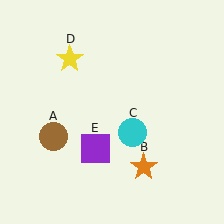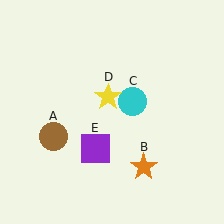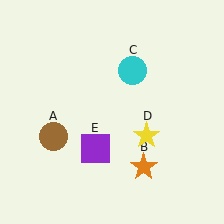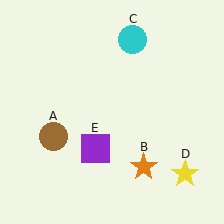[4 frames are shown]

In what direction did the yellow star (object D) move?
The yellow star (object D) moved down and to the right.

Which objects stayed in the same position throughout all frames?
Brown circle (object A) and orange star (object B) and purple square (object E) remained stationary.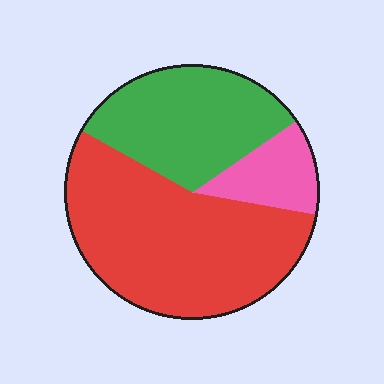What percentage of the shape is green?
Green takes up about one third (1/3) of the shape.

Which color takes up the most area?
Red, at roughly 55%.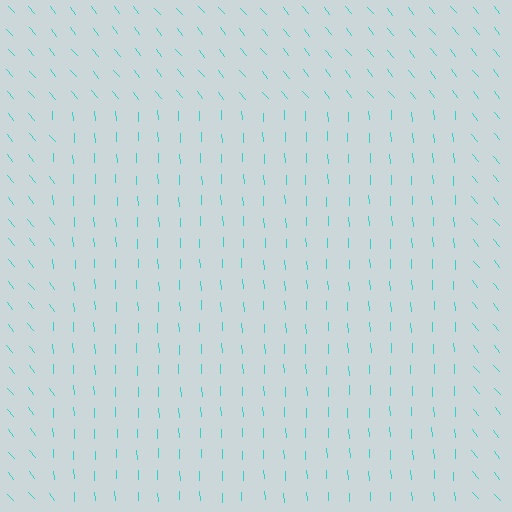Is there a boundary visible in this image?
Yes, there is a texture boundary formed by a change in line orientation.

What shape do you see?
I see a rectangle.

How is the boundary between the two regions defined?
The boundary is defined purely by a change in line orientation (approximately 36 degrees difference). All lines are the same color and thickness.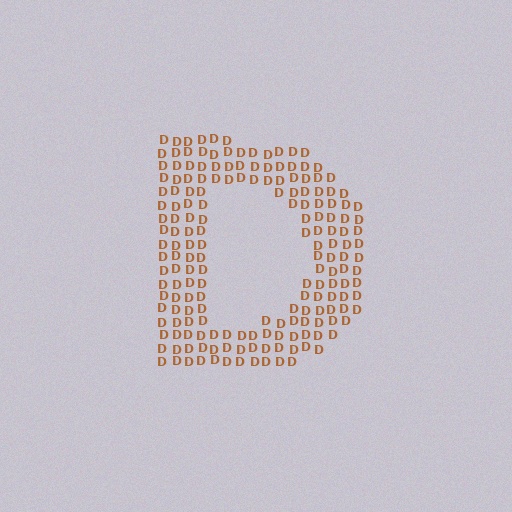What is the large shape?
The large shape is the letter D.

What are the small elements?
The small elements are letter D's.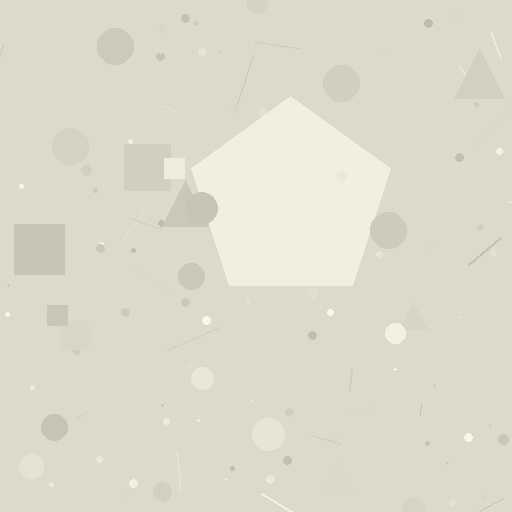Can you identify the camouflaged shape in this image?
The camouflaged shape is a pentagon.